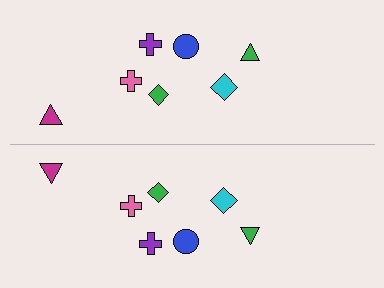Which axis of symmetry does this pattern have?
The pattern has a horizontal axis of symmetry running through the center of the image.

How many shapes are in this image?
There are 14 shapes in this image.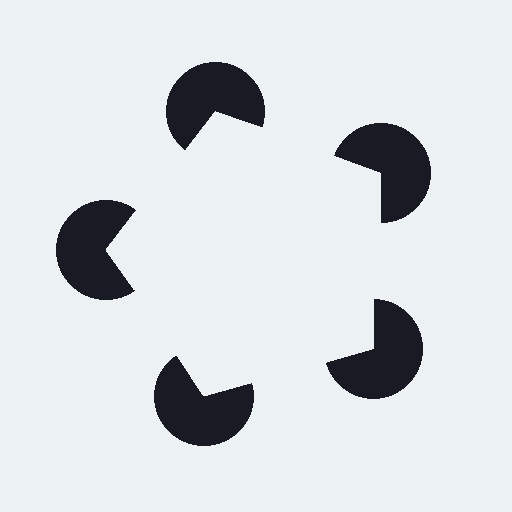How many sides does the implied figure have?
5 sides.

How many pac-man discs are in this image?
There are 5 — one at each vertex of the illusory pentagon.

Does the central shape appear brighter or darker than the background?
It typically appears slightly brighter than the background, even though no actual brightness change is drawn.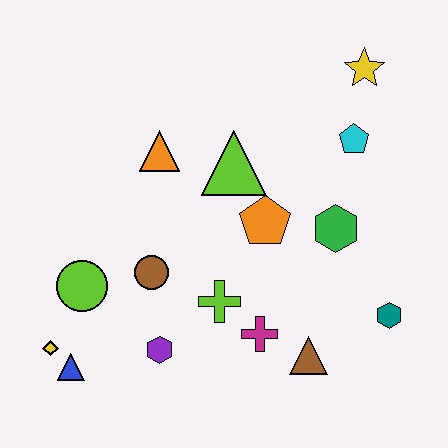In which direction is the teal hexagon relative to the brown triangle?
The teal hexagon is to the right of the brown triangle.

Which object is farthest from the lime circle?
The yellow star is farthest from the lime circle.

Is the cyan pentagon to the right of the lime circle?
Yes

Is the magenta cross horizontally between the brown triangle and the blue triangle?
Yes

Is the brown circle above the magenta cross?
Yes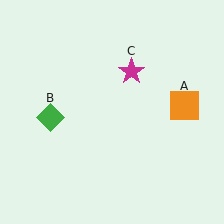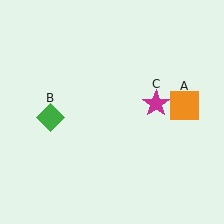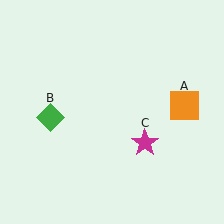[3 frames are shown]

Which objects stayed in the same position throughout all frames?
Orange square (object A) and green diamond (object B) remained stationary.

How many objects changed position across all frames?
1 object changed position: magenta star (object C).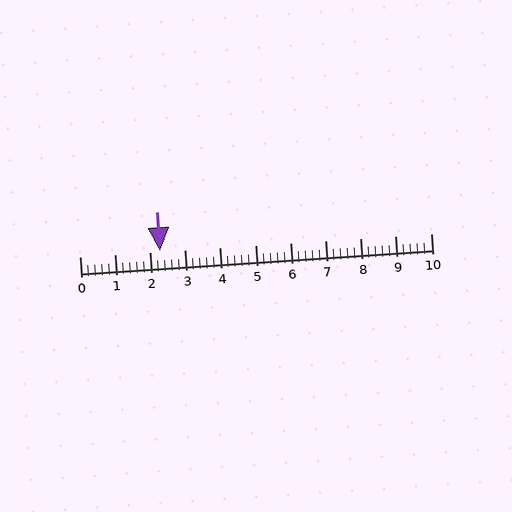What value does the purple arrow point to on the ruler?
The purple arrow points to approximately 2.3.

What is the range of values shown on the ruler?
The ruler shows values from 0 to 10.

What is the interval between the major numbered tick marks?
The major tick marks are spaced 1 units apart.